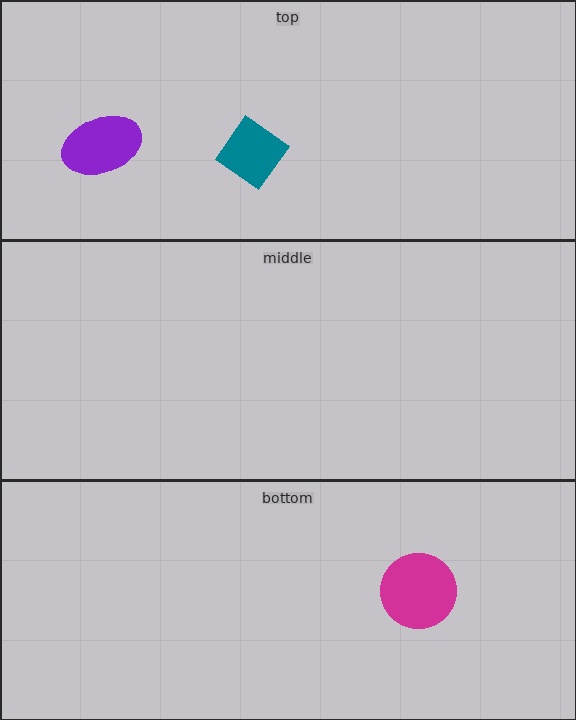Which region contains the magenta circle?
The bottom region.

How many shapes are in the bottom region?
1.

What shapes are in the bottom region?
The magenta circle.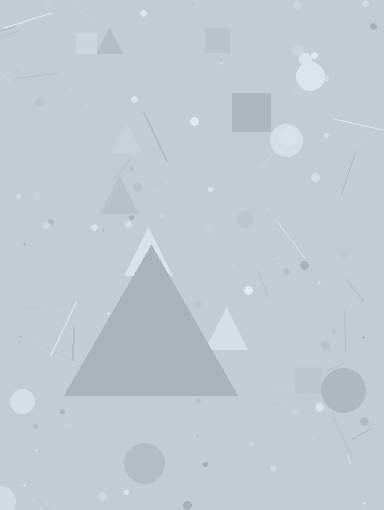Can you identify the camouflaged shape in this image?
The camouflaged shape is a triangle.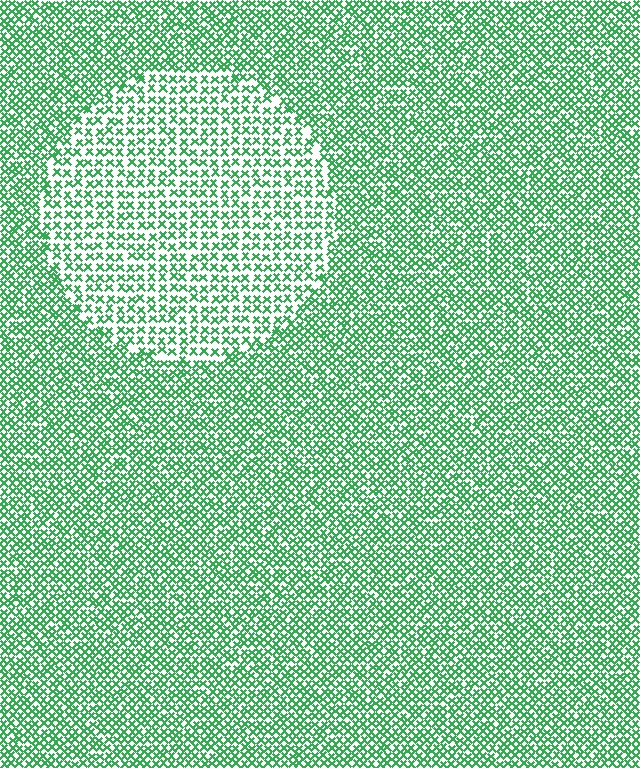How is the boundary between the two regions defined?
The boundary is defined by a change in element density (approximately 1.7x ratio). All elements are the same color, size, and shape.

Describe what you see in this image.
The image contains small green elements arranged at two different densities. A circle-shaped region is visible where the elements are less densely packed than the surrounding area.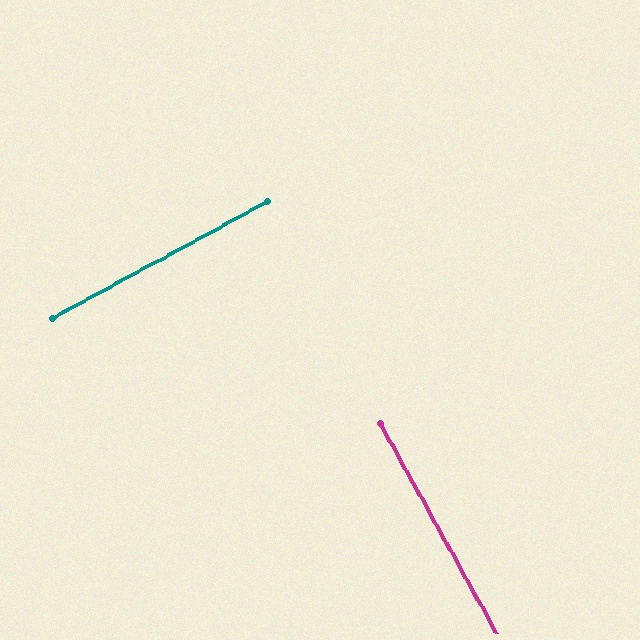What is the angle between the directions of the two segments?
Approximately 89 degrees.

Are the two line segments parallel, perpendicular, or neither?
Perpendicular — they meet at approximately 89°.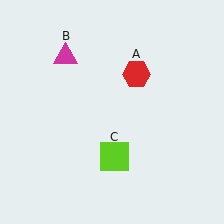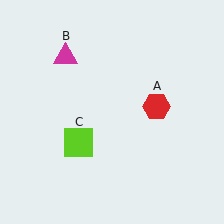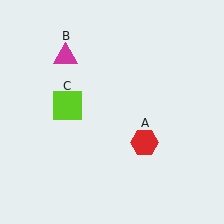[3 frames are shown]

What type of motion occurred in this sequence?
The red hexagon (object A), lime square (object C) rotated clockwise around the center of the scene.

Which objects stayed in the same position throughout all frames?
Magenta triangle (object B) remained stationary.